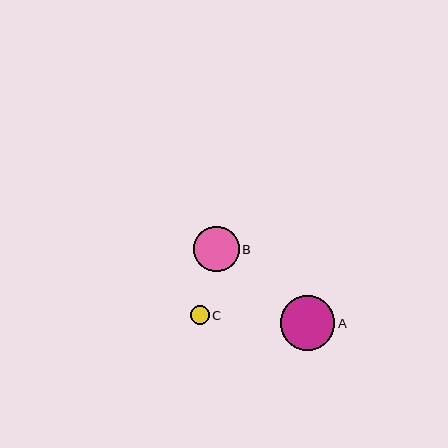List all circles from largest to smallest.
From largest to smallest: A, B, C.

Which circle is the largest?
Circle A is the largest with a size of approximately 55 pixels.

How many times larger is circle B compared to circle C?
Circle B is approximately 2.4 times the size of circle C.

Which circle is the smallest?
Circle C is the smallest with a size of approximately 19 pixels.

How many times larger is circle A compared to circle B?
Circle A is approximately 1.2 times the size of circle B.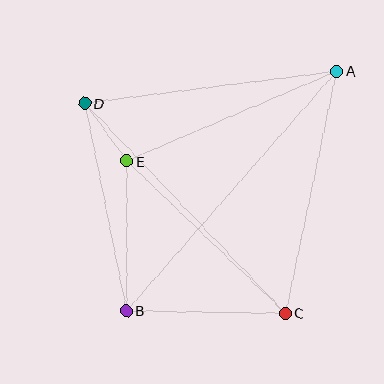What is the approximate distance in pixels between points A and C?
The distance between A and C is approximately 248 pixels.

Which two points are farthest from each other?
Points A and B are farthest from each other.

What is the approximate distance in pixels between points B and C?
The distance between B and C is approximately 159 pixels.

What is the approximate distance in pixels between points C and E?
The distance between C and E is approximately 220 pixels.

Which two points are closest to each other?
Points D and E are closest to each other.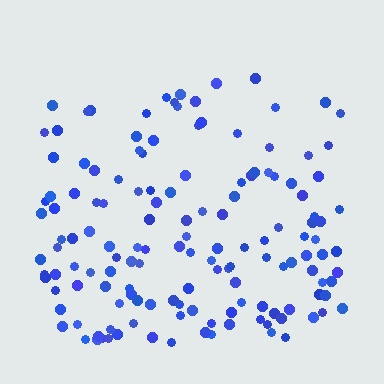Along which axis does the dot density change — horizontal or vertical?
Vertical.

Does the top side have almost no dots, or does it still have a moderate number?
Still a moderate number, just noticeably fewer than the bottom.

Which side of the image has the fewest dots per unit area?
The top.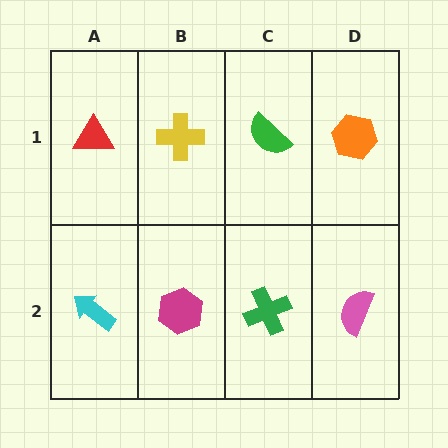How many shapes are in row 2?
4 shapes.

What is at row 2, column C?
A green cross.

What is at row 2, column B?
A magenta hexagon.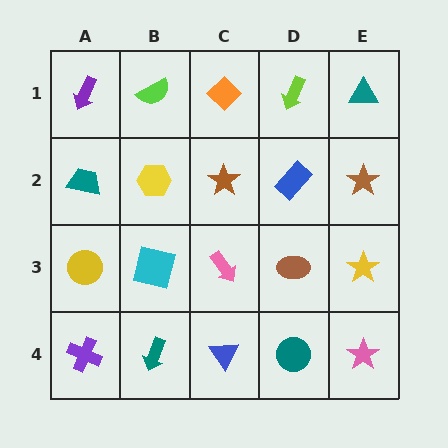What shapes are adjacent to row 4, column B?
A cyan square (row 3, column B), a purple cross (row 4, column A), a blue triangle (row 4, column C).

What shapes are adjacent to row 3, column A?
A teal trapezoid (row 2, column A), a purple cross (row 4, column A), a cyan square (row 3, column B).